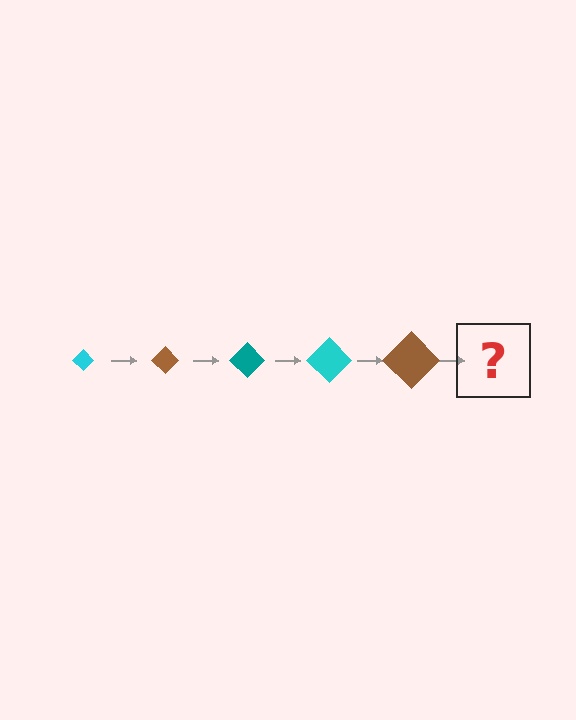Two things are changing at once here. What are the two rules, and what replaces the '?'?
The two rules are that the diamond grows larger each step and the color cycles through cyan, brown, and teal. The '?' should be a teal diamond, larger than the previous one.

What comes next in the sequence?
The next element should be a teal diamond, larger than the previous one.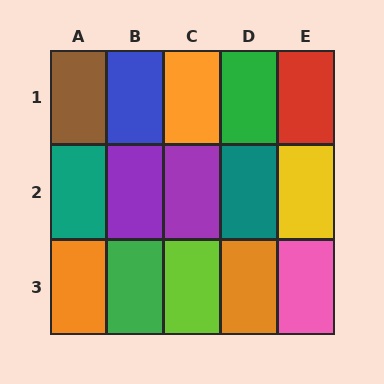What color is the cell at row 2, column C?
Purple.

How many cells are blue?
1 cell is blue.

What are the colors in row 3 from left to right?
Orange, green, lime, orange, pink.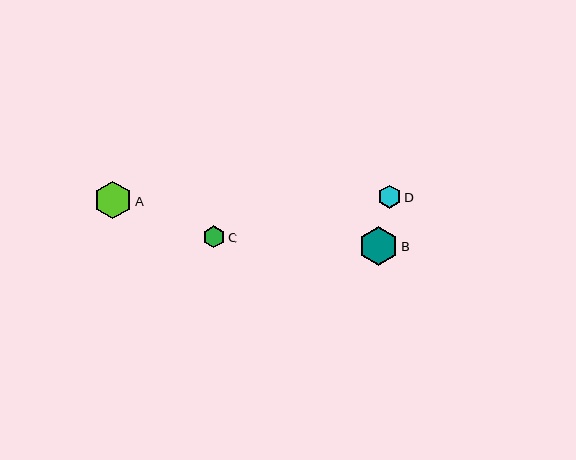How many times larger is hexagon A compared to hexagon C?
Hexagon A is approximately 1.7 times the size of hexagon C.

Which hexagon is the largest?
Hexagon B is the largest with a size of approximately 39 pixels.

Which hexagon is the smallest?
Hexagon C is the smallest with a size of approximately 22 pixels.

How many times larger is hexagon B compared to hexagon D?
Hexagon B is approximately 1.7 times the size of hexagon D.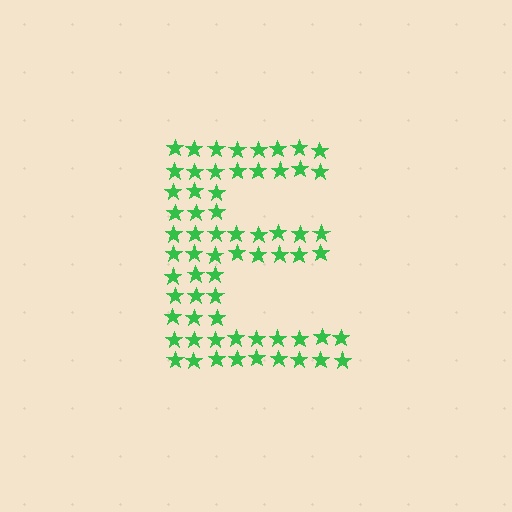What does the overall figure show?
The overall figure shows the letter E.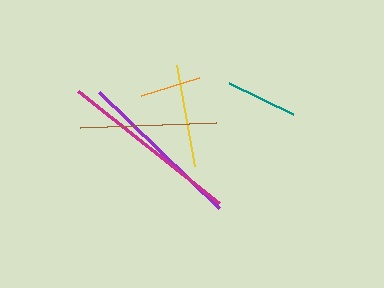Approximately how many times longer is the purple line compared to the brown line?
The purple line is approximately 1.2 times the length of the brown line.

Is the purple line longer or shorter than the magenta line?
The magenta line is longer than the purple line.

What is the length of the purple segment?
The purple segment is approximately 167 pixels long.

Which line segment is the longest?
The magenta line is the longest at approximately 180 pixels.